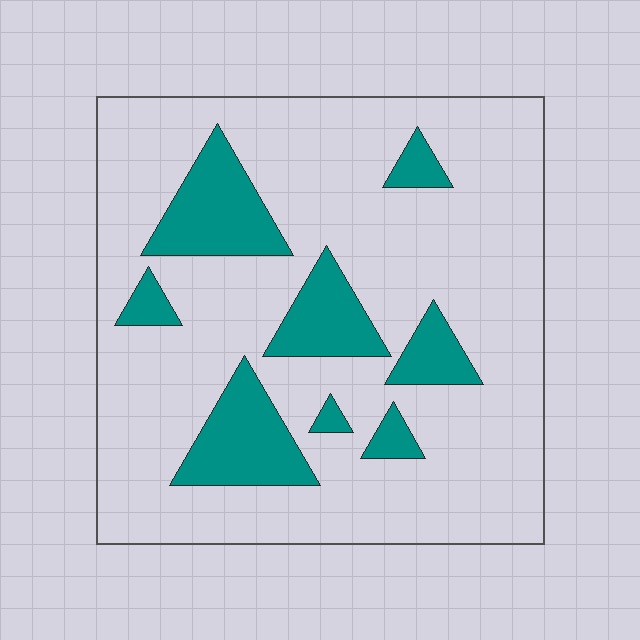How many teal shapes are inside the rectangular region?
8.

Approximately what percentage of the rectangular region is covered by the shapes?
Approximately 20%.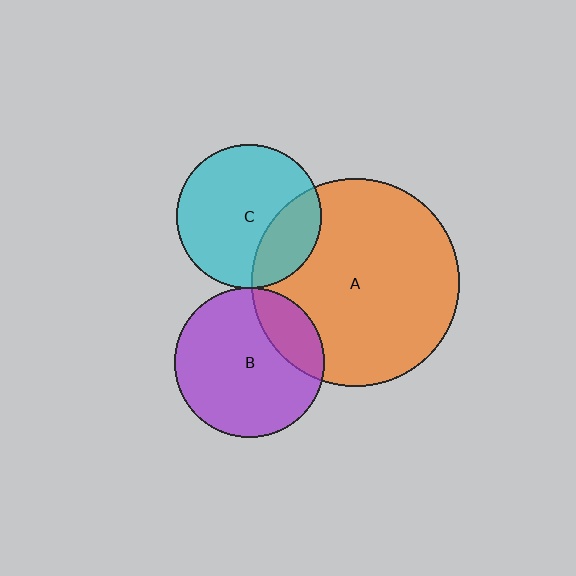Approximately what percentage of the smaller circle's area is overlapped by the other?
Approximately 25%.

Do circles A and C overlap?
Yes.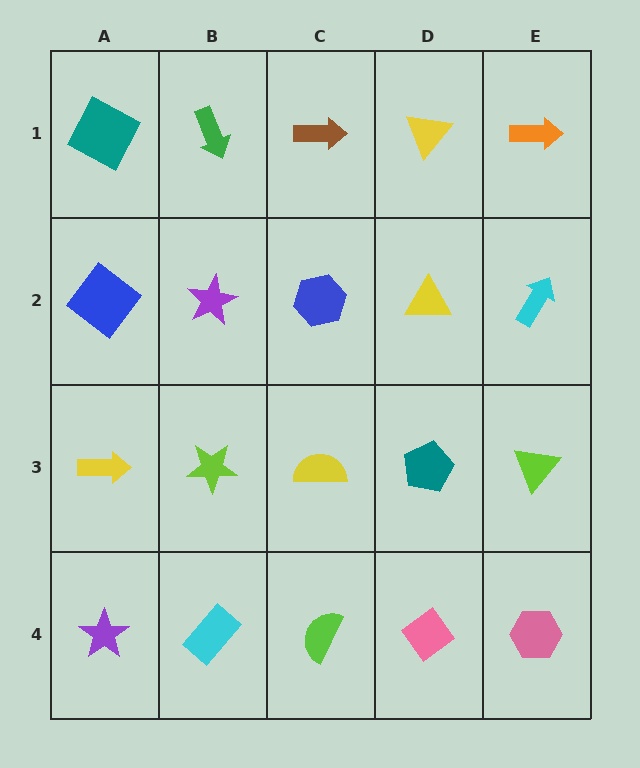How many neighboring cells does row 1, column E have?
2.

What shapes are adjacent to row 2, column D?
A yellow triangle (row 1, column D), a teal pentagon (row 3, column D), a blue hexagon (row 2, column C), a cyan arrow (row 2, column E).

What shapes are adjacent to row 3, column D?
A yellow triangle (row 2, column D), a pink diamond (row 4, column D), a yellow semicircle (row 3, column C), a lime triangle (row 3, column E).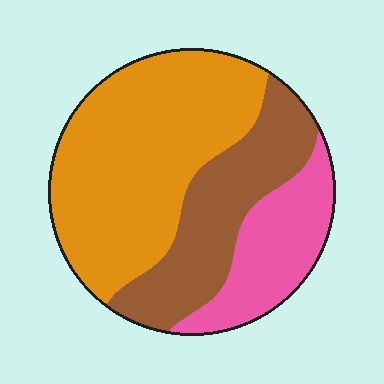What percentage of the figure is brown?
Brown takes up between a quarter and a half of the figure.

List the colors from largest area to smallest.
From largest to smallest: orange, brown, pink.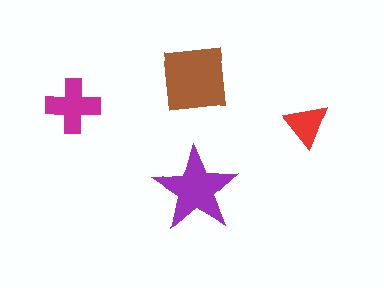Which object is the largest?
The brown square.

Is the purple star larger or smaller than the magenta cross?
Larger.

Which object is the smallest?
The red triangle.